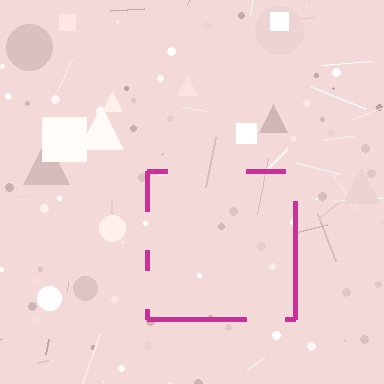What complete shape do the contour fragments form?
The contour fragments form a square.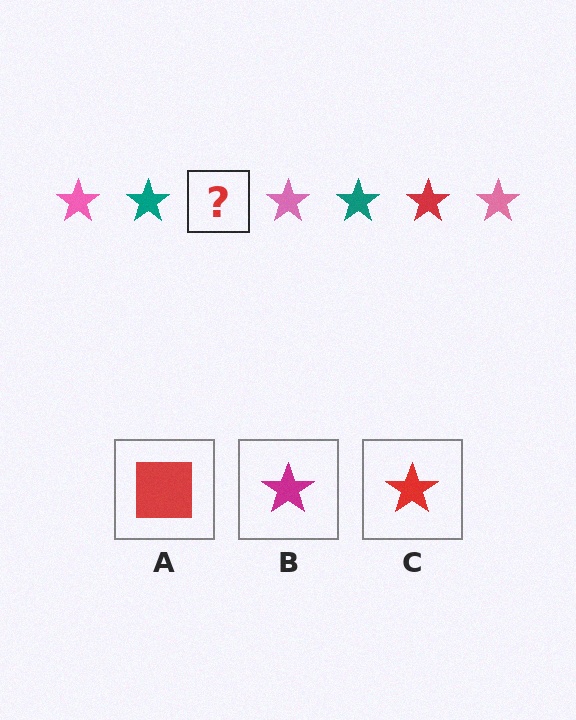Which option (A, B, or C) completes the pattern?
C.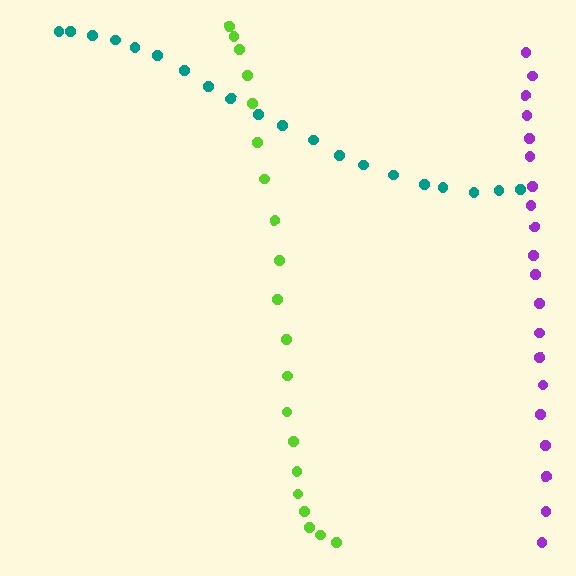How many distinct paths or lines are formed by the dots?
There are 3 distinct paths.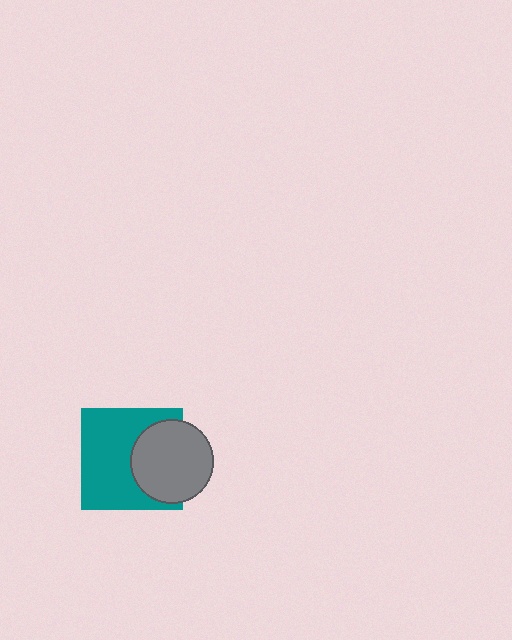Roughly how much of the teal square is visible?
About half of it is visible (roughly 64%).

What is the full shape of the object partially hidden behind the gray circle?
The partially hidden object is a teal square.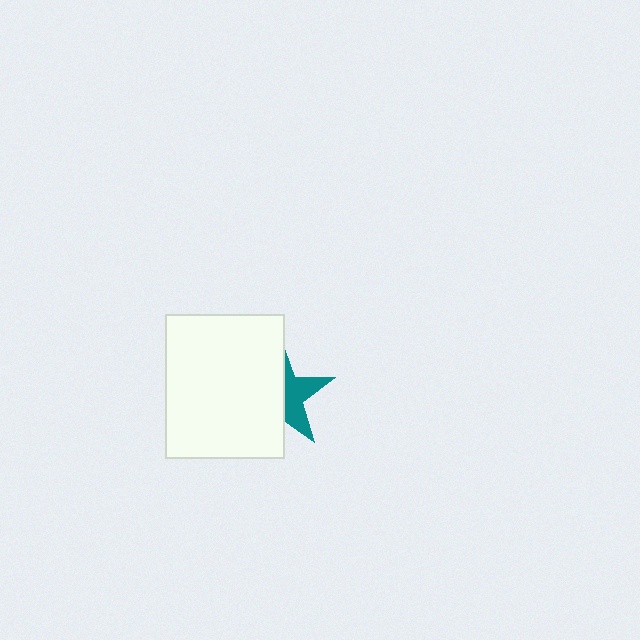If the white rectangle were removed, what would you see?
You would see the complete teal star.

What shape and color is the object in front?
The object in front is a white rectangle.